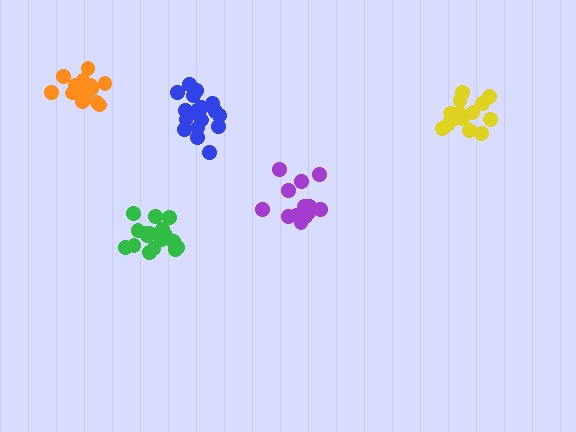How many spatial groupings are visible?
There are 5 spatial groupings.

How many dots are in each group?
Group 1: 15 dots, Group 2: 18 dots, Group 3: 20 dots, Group 4: 14 dots, Group 5: 14 dots (81 total).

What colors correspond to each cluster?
The clusters are colored: purple, blue, green, orange, yellow.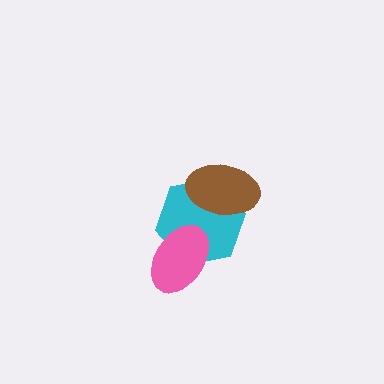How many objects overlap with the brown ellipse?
1 object overlaps with the brown ellipse.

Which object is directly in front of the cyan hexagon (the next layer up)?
The brown ellipse is directly in front of the cyan hexagon.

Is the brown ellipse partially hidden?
No, no other shape covers it.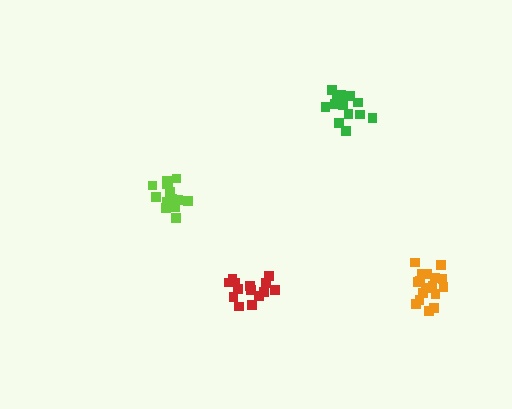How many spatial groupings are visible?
There are 4 spatial groupings.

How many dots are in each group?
Group 1: 15 dots, Group 2: 15 dots, Group 3: 17 dots, Group 4: 14 dots (61 total).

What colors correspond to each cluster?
The clusters are colored: lime, green, orange, red.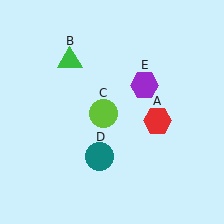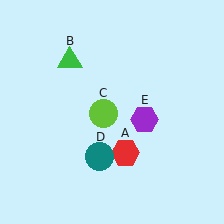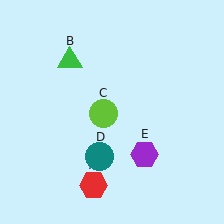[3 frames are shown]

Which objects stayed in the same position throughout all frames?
Green triangle (object B) and lime circle (object C) and teal circle (object D) remained stationary.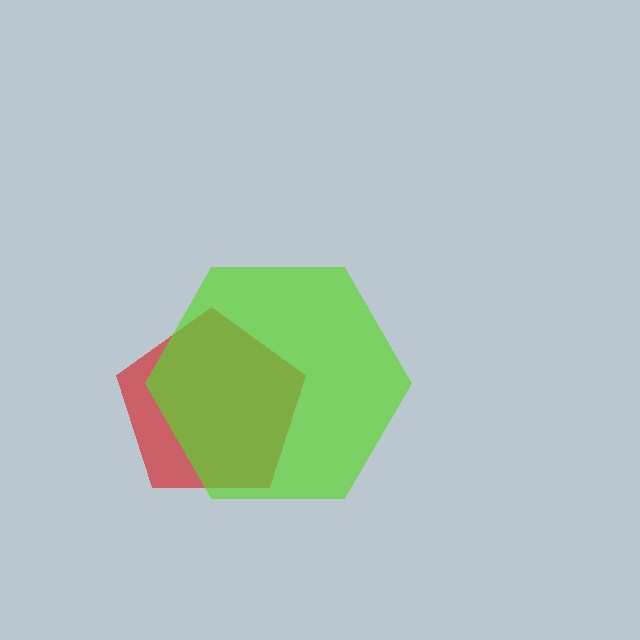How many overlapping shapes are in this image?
There are 2 overlapping shapes in the image.